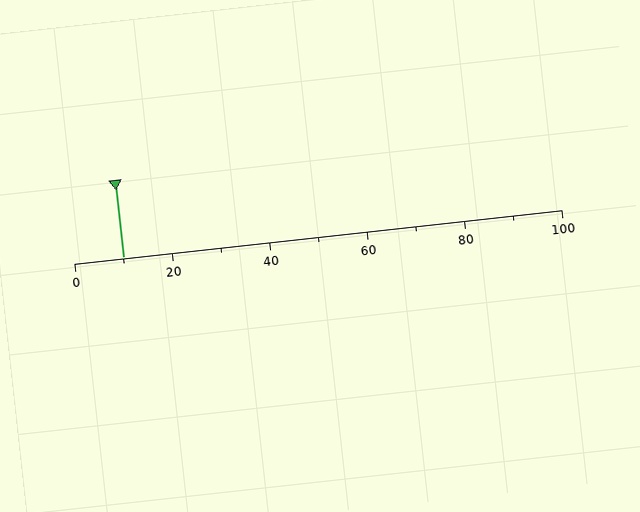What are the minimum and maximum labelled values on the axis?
The axis runs from 0 to 100.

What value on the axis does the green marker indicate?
The marker indicates approximately 10.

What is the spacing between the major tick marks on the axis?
The major ticks are spaced 20 apart.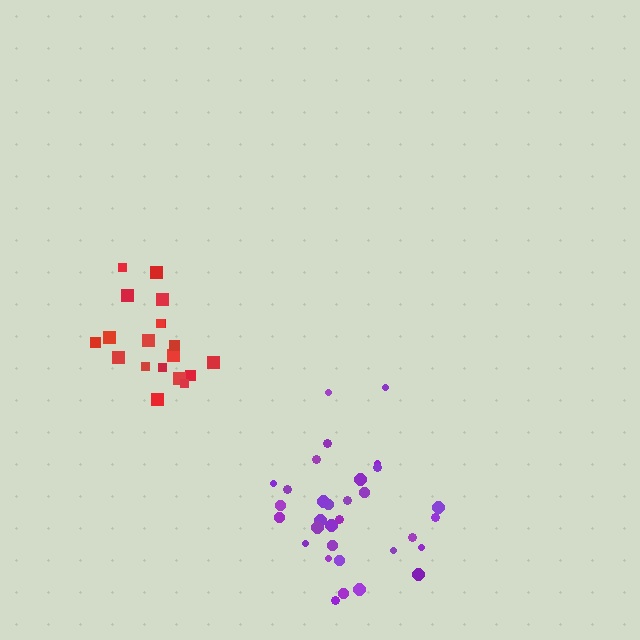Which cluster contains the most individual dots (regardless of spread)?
Purple (32).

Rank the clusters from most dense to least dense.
purple, red.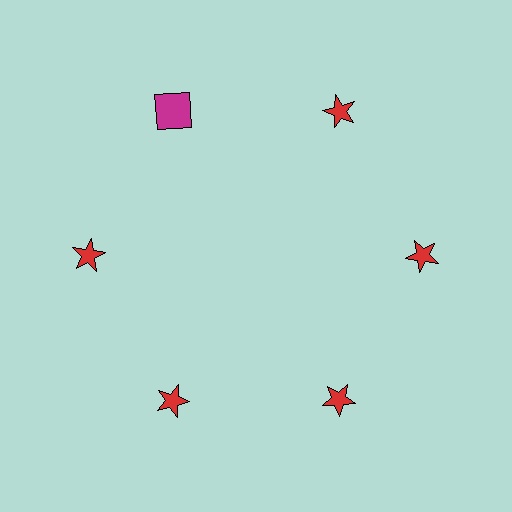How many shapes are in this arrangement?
There are 6 shapes arranged in a ring pattern.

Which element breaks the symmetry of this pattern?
The magenta square at roughly the 11 o'clock position breaks the symmetry. All other shapes are red stars.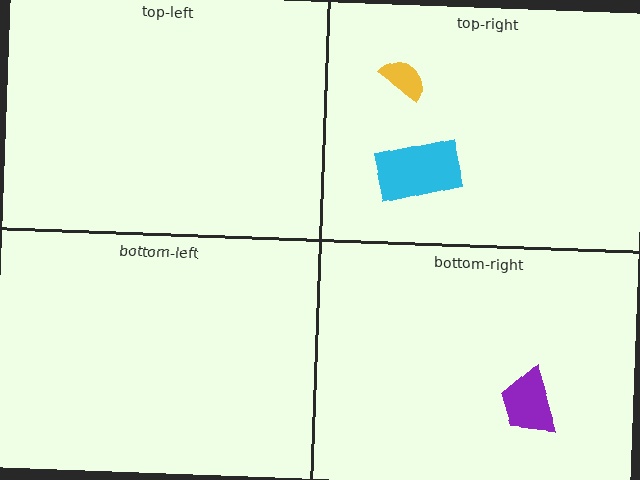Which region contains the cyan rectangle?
The top-right region.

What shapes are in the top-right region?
The cyan rectangle, the yellow semicircle.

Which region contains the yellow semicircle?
The top-right region.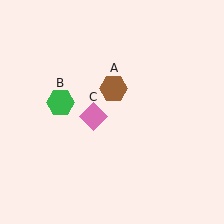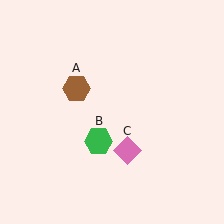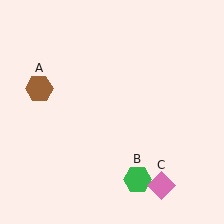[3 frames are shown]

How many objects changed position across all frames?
3 objects changed position: brown hexagon (object A), green hexagon (object B), pink diamond (object C).